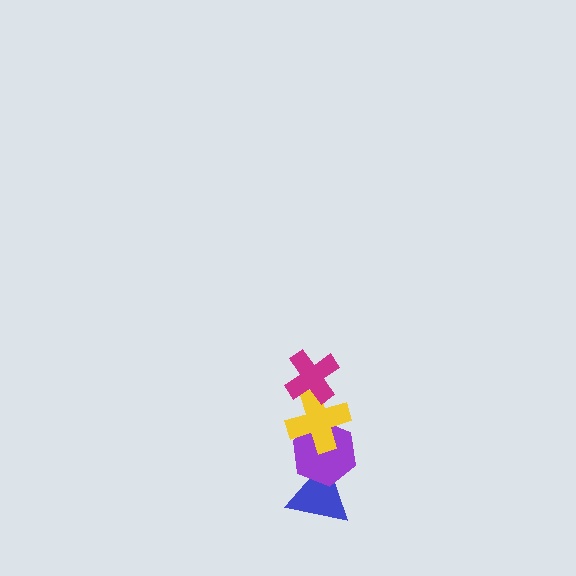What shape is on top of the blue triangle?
The purple hexagon is on top of the blue triangle.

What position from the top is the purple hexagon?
The purple hexagon is 3rd from the top.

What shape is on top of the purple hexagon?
The yellow cross is on top of the purple hexagon.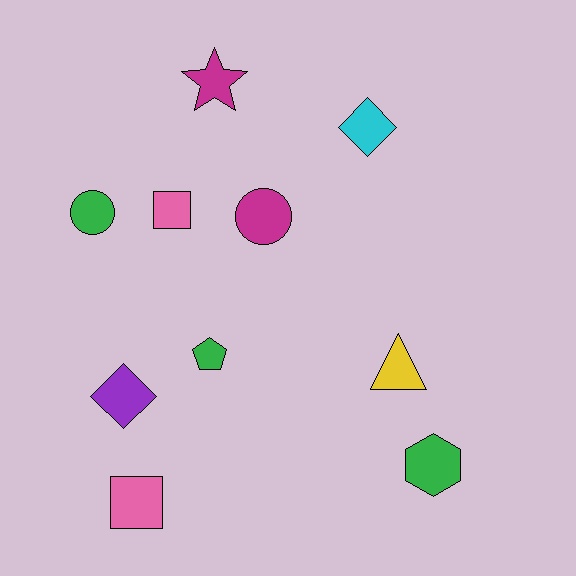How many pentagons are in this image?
There is 1 pentagon.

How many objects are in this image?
There are 10 objects.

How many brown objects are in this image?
There are no brown objects.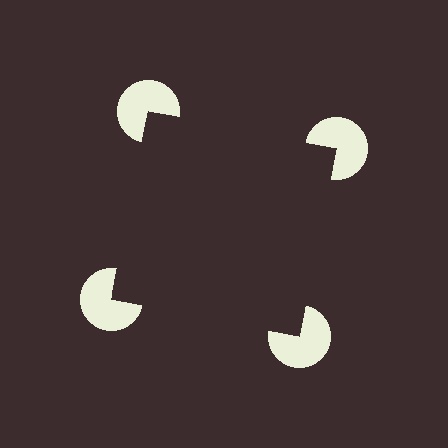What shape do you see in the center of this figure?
An illusory square — its edges are inferred from the aligned wedge cuts in the pac-man discs, not physically drawn.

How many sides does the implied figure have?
4 sides.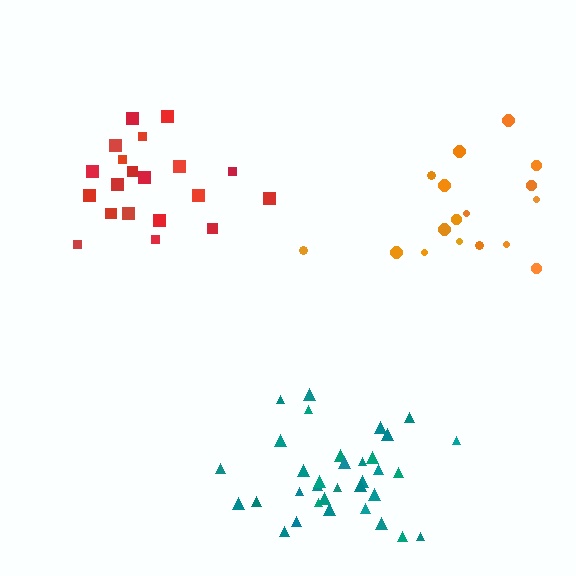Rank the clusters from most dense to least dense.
teal, red, orange.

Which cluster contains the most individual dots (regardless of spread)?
Teal (34).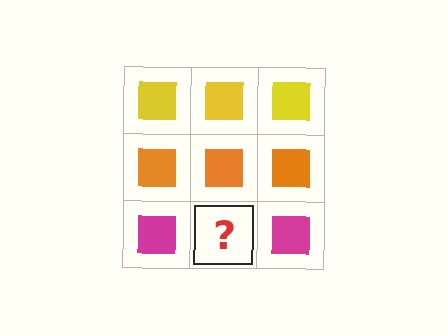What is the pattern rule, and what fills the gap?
The rule is that each row has a consistent color. The gap should be filled with a magenta square.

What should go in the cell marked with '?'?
The missing cell should contain a magenta square.